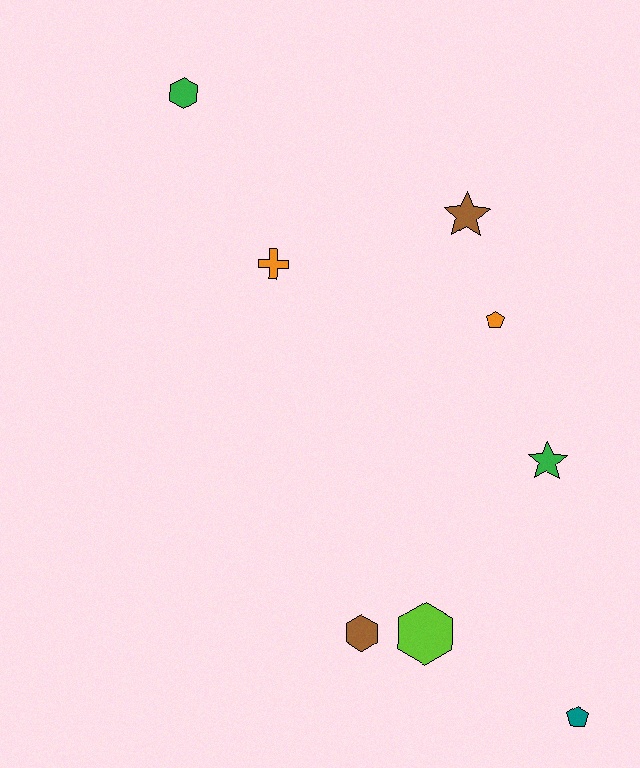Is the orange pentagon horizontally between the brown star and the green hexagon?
No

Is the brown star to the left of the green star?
Yes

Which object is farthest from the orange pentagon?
The teal pentagon is farthest from the orange pentagon.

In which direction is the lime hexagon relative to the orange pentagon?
The lime hexagon is below the orange pentagon.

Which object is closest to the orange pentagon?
The brown star is closest to the orange pentagon.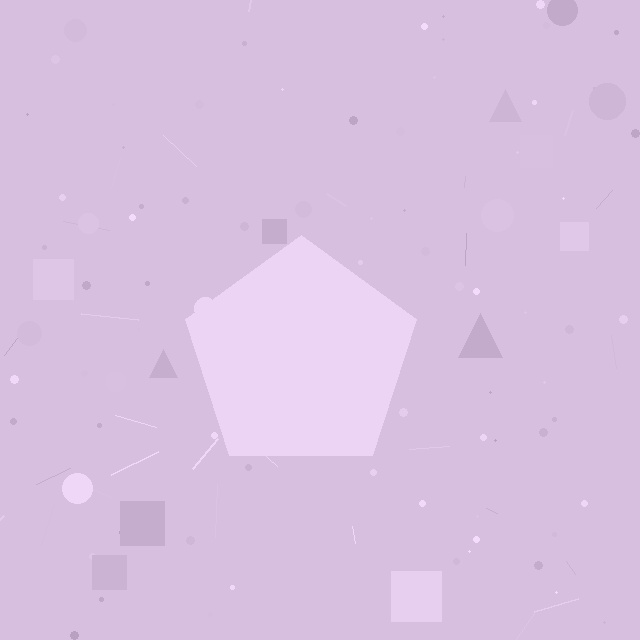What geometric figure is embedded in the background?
A pentagon is embedded in the background.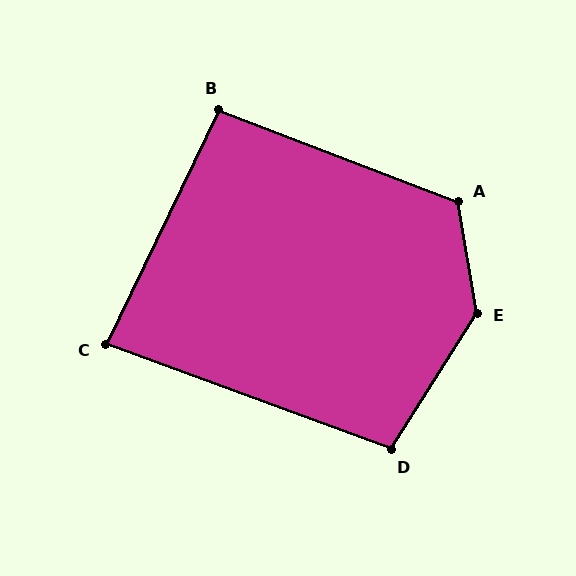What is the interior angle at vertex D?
Approximately 102 degrees (obtuse).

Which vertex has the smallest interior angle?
C, at approximately 84 degrees.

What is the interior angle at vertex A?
Approximately 121 degrees (obtuse).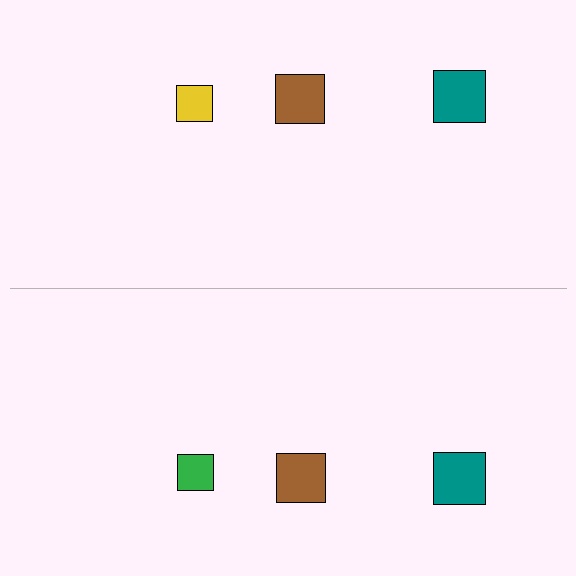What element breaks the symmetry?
The green square on the bottom side breaks the symmetry — its mirror counterpart is yellow.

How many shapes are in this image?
There are 6 shapes in this image.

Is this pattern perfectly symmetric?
No, the pattern is not perfectly symmetric. The green square on the bottom side breaks the symmetry — its mirror counterpart is yellow.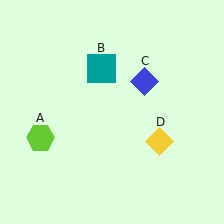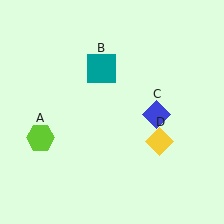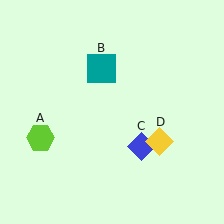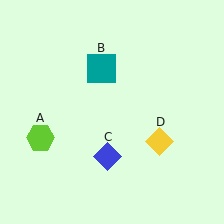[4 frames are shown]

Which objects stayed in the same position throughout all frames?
Lime hexagon (object A) and teal square (object B) and yellow diamond (object D) remained stationary.